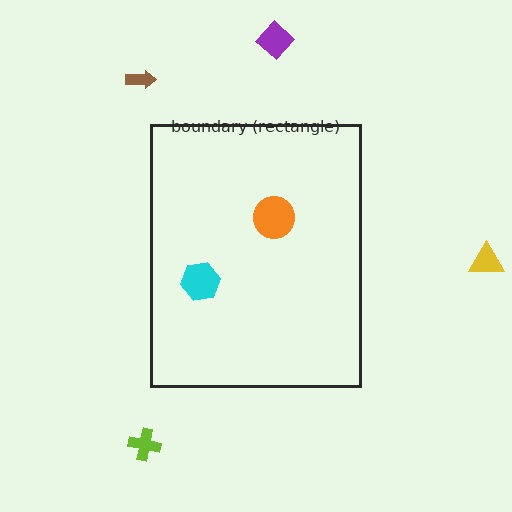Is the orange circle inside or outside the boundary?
Inside.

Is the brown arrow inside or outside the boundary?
Outside.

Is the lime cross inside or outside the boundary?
Outside.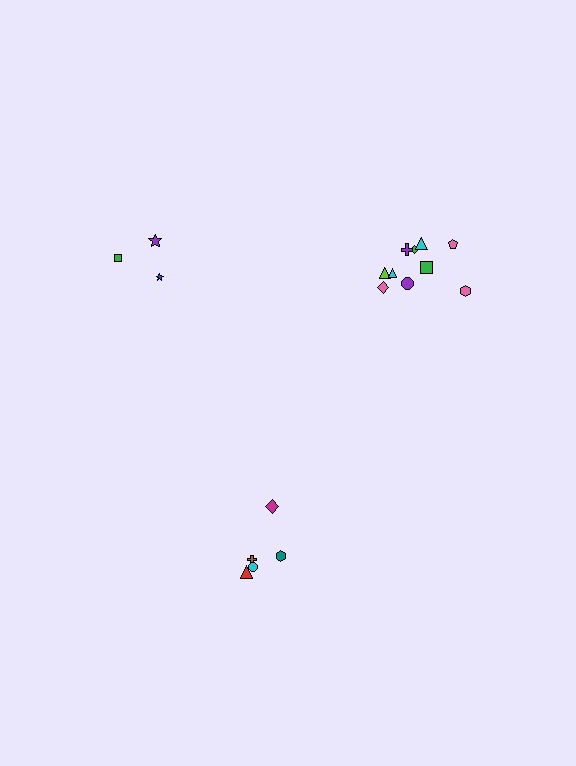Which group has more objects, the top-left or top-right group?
The top-right group.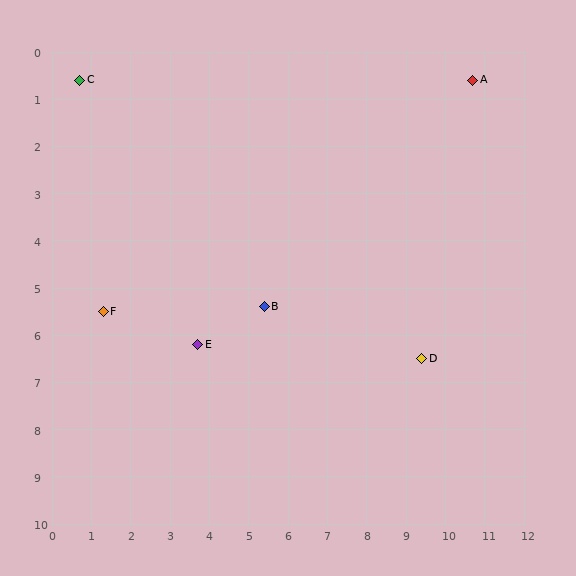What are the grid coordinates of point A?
Point A is at approximately (10.7, 0.6).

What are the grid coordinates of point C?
Point C is at approximately (0.7, 0.6).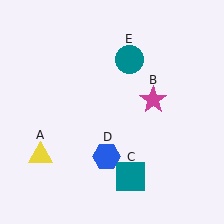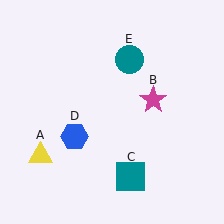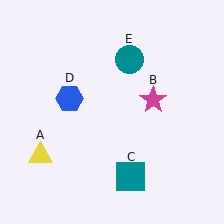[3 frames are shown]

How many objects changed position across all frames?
1 object changed position: blue hexagon (object D).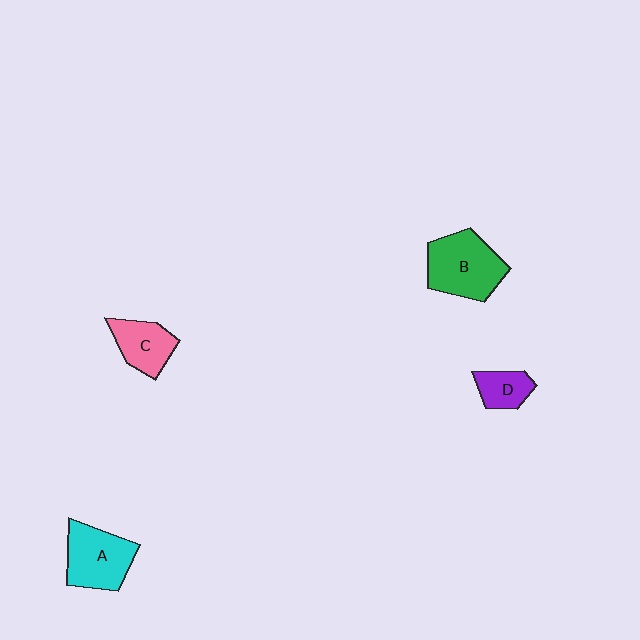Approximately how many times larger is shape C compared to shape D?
Approximately 1.4 times.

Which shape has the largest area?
Shape B (green).